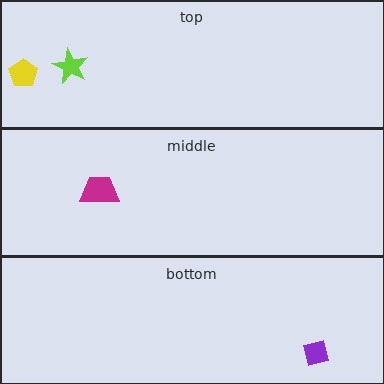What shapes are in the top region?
The yellow pentagon, the lime star.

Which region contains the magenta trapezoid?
The middle region.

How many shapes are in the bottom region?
1.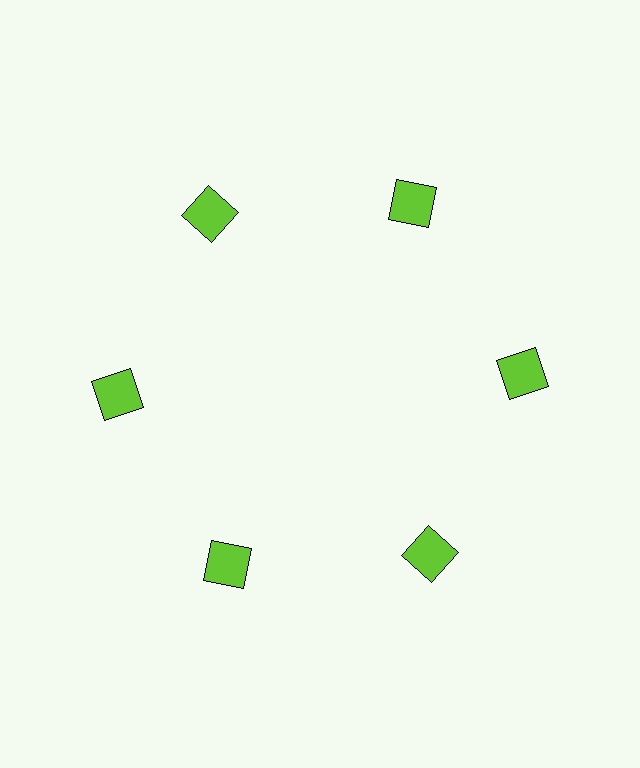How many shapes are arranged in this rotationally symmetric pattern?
There are 6 shapes, arranged in 6 groups of 1.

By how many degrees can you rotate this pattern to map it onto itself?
The pattern maps onto itself every 60 degrees of rotation.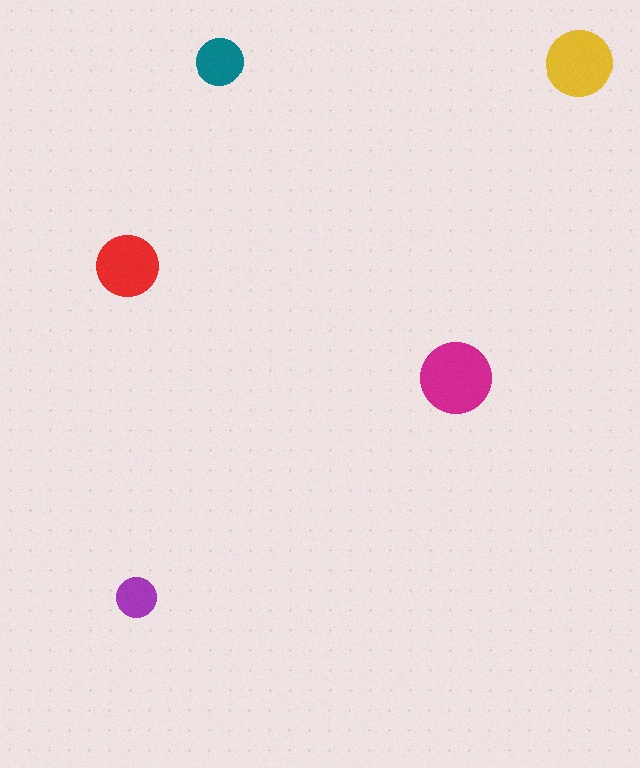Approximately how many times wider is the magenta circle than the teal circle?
About 1.5 times wider.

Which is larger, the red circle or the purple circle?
The red one.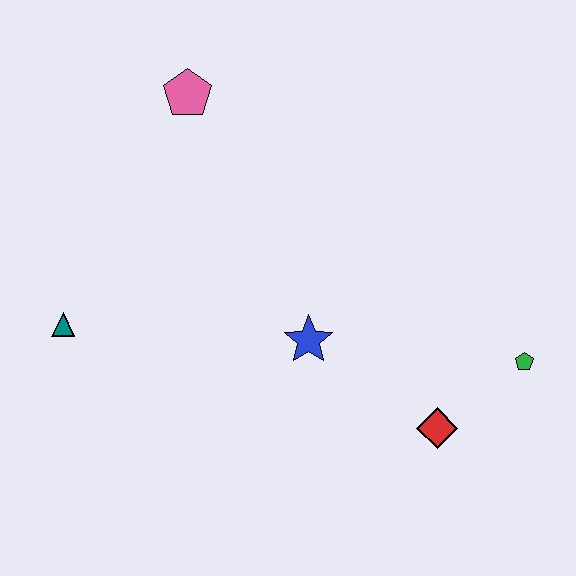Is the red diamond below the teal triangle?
Yes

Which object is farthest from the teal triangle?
The green pentagon is farthest from the teal triangle.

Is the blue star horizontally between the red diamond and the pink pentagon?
Yes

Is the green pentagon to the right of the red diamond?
Yes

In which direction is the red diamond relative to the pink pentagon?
The red diamond is below the pink pentagon.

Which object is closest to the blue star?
The red diamond is closest to the blue star.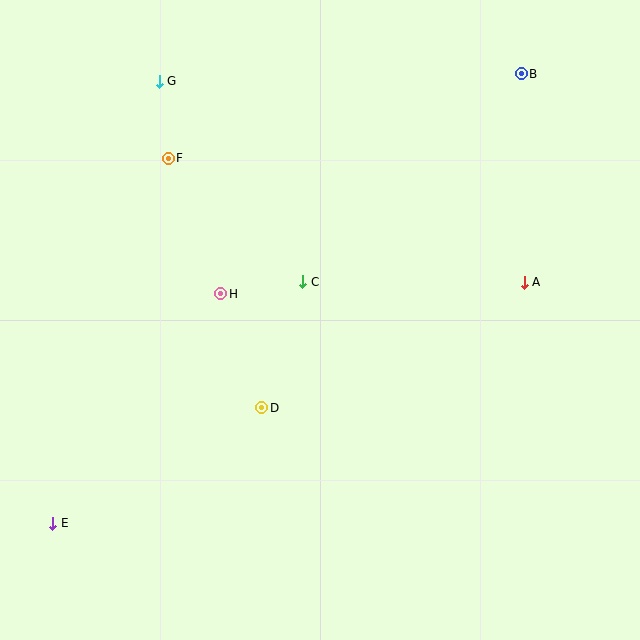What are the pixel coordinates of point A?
Point A is at (524, 282).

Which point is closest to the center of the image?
Point C at (303, 282) is closest to the center.